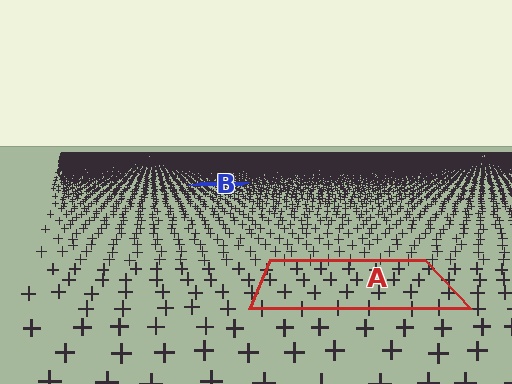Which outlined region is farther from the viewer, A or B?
Region B is farther from the viewer — the texture elements inside it appear smaller and more densely packed.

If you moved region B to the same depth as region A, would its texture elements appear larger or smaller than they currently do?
They would appear larger. At a closer depth, the same texture elements are projected at a bigger on-screen size.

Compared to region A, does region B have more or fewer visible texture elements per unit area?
Region B has more texture elements per unit area — they are packed more densely because it is farther away.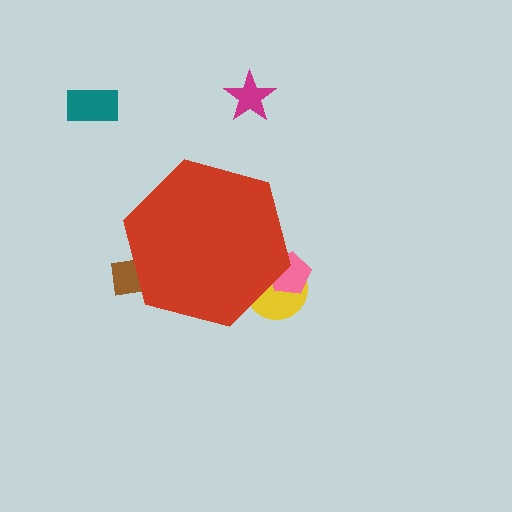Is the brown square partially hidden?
Yes, the brown square is partially hidden behind the red hexagon.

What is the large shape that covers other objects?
A red hexagon.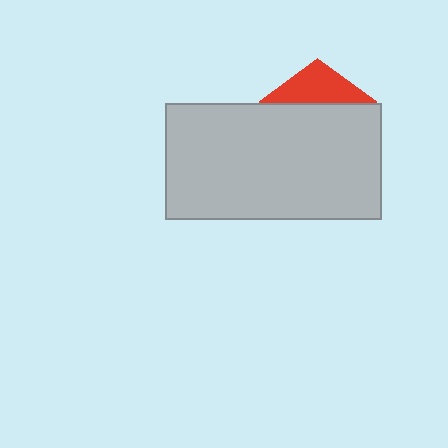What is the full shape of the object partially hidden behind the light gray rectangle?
The partially hidden object is a red pentagon.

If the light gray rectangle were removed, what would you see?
You would see the complete red pentagon.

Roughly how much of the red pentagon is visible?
A small part of it is visible (roughly 31%).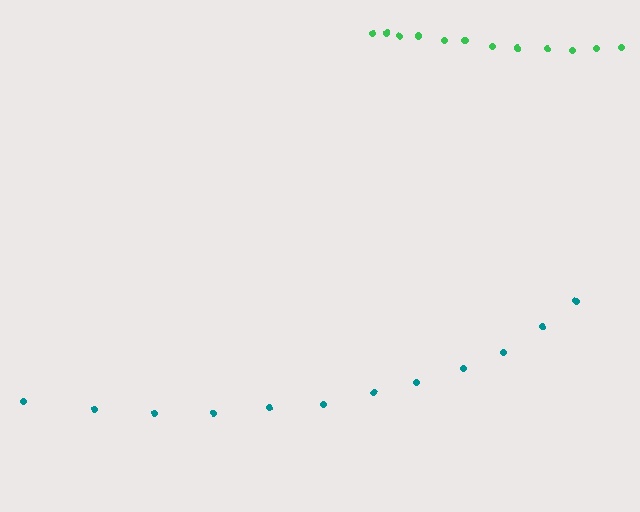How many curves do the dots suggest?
There are 2 distinct paths.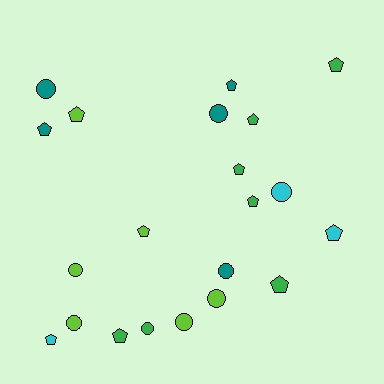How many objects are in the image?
There are 21 objects.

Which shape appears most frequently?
Pentagon, with 12 objects.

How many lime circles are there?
There are 4 lime circles.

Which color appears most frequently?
Green, with 7 objects.